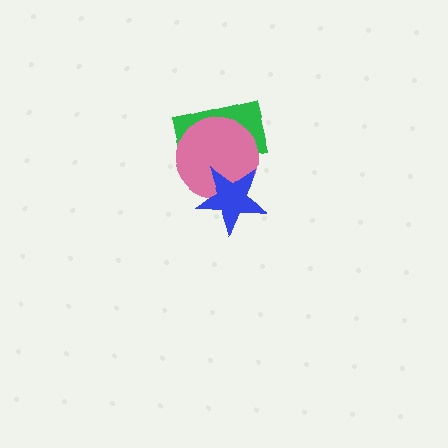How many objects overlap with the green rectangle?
2 objects overlap with the green rectangle.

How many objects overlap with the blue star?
2 objects overlap with the blue star.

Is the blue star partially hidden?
No, no other shape covers it.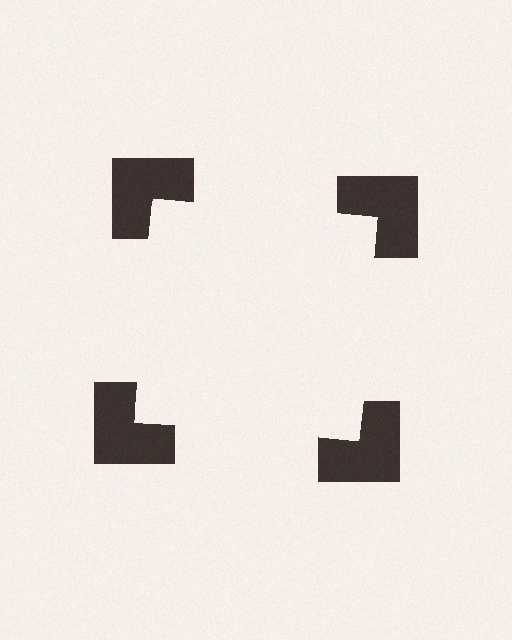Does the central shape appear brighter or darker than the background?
It typically appears slightly brighter than the background, even though no actual brightness change is drawn.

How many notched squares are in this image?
There are 4 — one at each vertex of the illusory square.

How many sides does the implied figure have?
4 sides.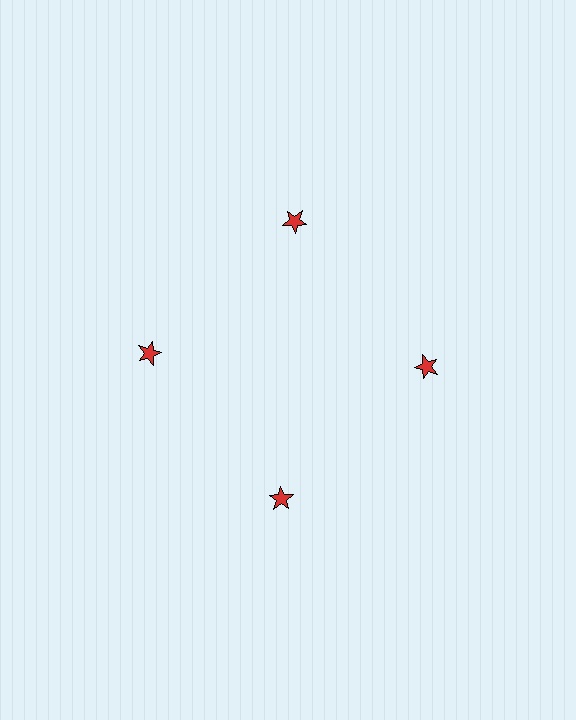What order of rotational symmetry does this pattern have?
This pattern has 4-fold rotational symmetry.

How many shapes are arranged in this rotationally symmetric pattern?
There are 4 shapes, arranged in 4 groups of 1.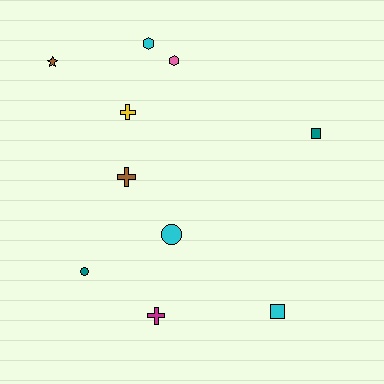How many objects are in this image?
There are 10 objects.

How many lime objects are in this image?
There are no lime objects.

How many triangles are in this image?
There are no triangles.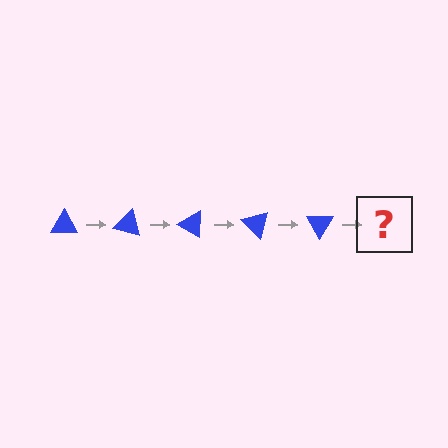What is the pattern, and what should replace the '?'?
The pattern is that the triangle rotates 15 degrees each step. The '?' should be a blue triangle rotated 75 degrees.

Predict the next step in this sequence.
The next step is a blue triangle rotated 75 degrees.